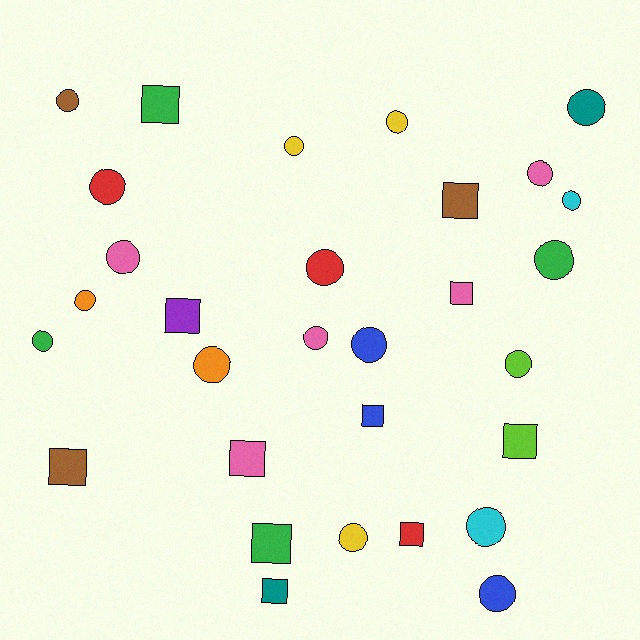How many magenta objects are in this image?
There are no magenta objects.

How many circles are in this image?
There are 19 circles.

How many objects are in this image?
There are 30 objects.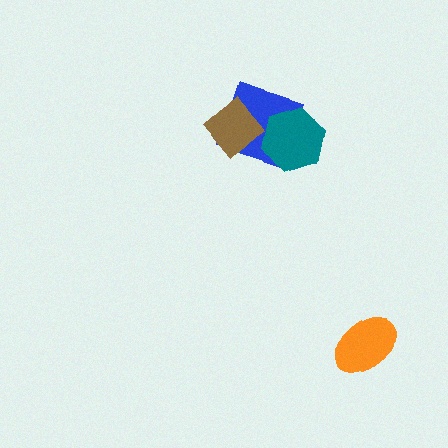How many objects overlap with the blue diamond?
2 objects overlap with the blue diamond.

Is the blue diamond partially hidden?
Yes, it is partially covered by another shape.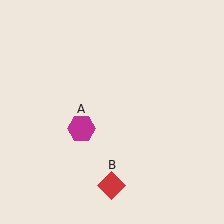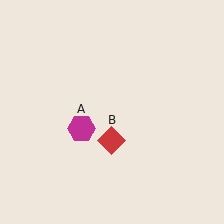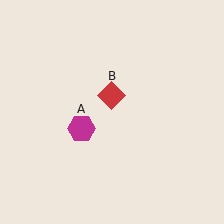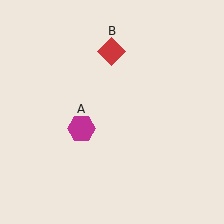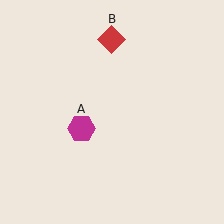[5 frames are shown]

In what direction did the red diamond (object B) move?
The red diamond (object B) moved up.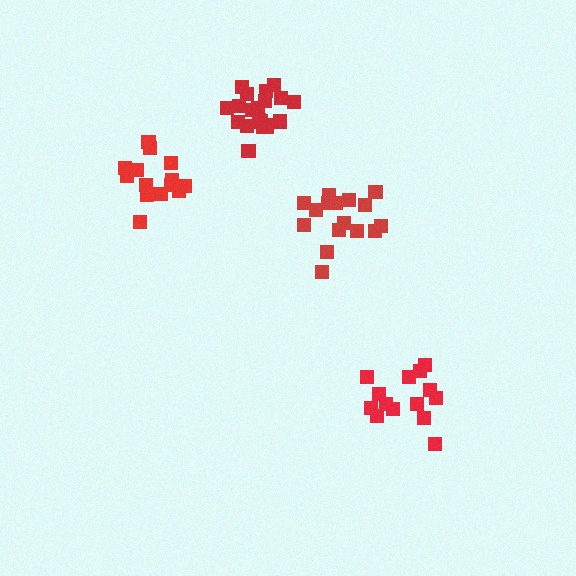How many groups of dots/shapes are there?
There are 4 groups.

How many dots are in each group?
Group 1: 14 dots, Group 2: 14 dots, Group 3: 16 dots, Group 4: 20 dots (64 total).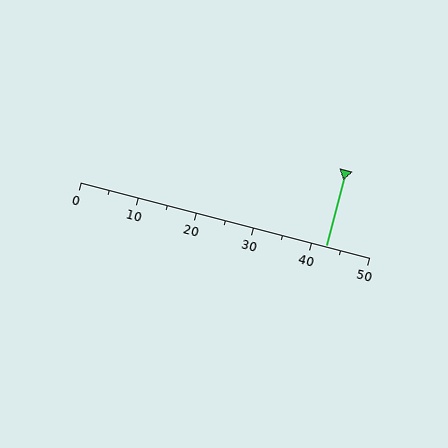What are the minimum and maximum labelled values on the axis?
The axis runs from 0 to 50.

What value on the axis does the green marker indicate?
The marker indicates approximately 42.5.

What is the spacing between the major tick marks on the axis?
The major ticks are spaced 10 apart.